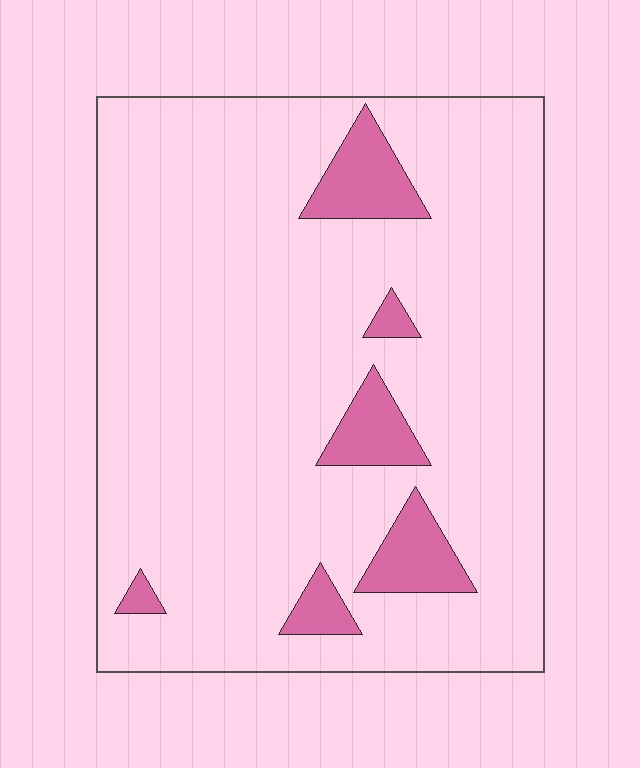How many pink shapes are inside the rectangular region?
6.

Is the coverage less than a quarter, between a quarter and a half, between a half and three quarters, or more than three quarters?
Less than a quarter.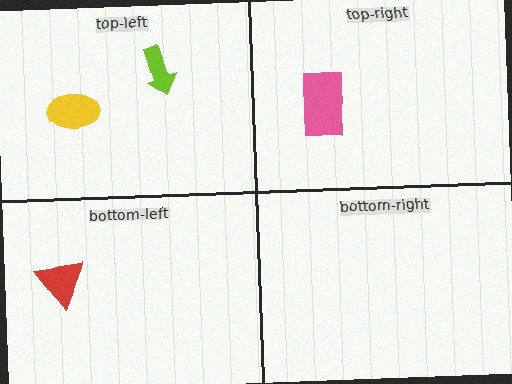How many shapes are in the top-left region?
2.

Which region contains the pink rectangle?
The top-right region.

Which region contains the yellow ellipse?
The top-left region.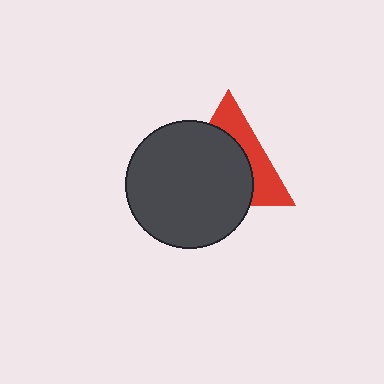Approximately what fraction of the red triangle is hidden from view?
Roughly 62% of the red triangle is hidden behind the dark gray circle.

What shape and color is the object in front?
The object in front is a dark gray circle.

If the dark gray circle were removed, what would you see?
You would see the complete red triangle.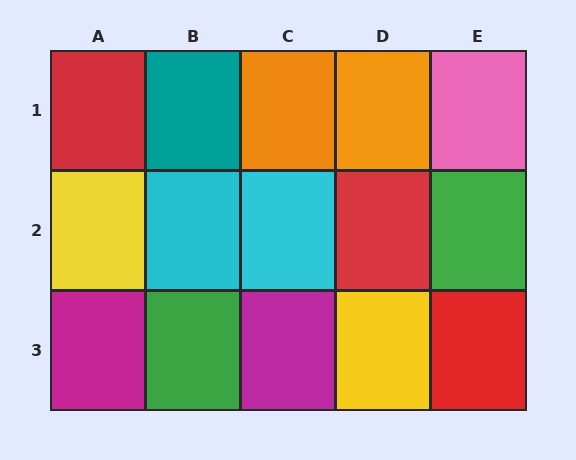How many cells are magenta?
2 cells are magenta.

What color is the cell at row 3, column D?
Yellow.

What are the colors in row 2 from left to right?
Yellow, cyan, cyan, red, green.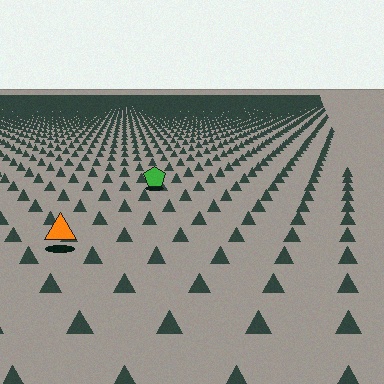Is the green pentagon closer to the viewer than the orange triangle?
No. The orange triangle is closer — you can tell from the texture gradient: the ground texture is coarser near it.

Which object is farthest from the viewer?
The green pentagon is farthest from the viewer. It appears smaller and the ground texture around it is denser.